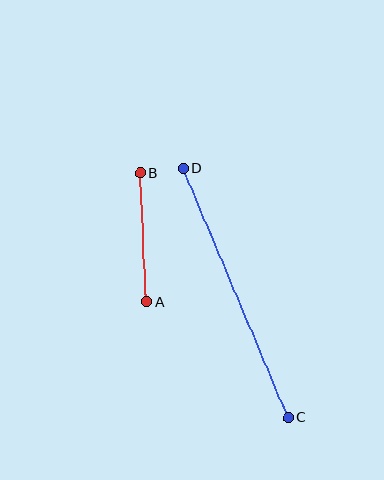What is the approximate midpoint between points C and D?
The midpoint is at approximately (236, 293) pixels.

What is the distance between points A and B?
The distance is approximately 129 pixels.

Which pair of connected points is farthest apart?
Points C and D are farthest apart.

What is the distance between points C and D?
The distance is approximately 270 pixels.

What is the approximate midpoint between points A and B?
The midpoint is at approximately (143, 238) pixels.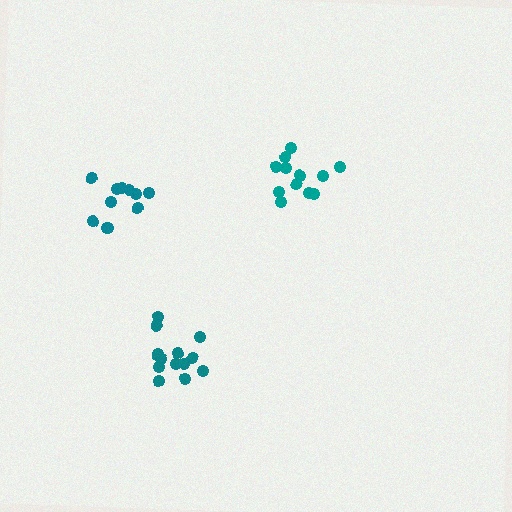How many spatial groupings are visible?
There are 3 spatial groupings.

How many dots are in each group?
Group 1: 12 dots, Group 2: 13 dots, Group 3: 10 dots (35 total).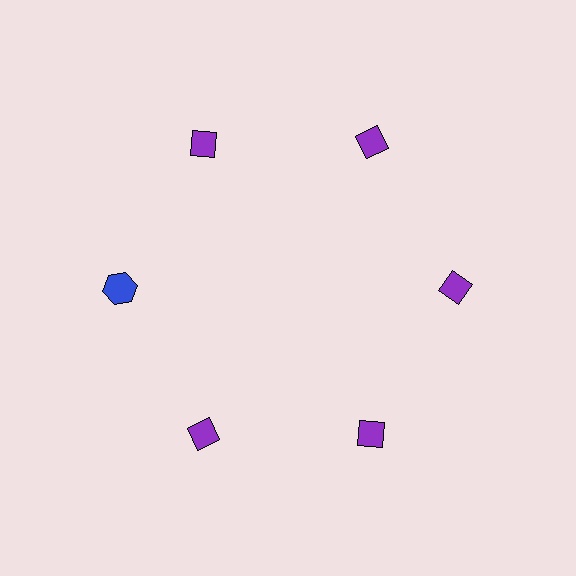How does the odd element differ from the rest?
It differs in both color (blue instead of purple) and shape (hexagon instead of diamond).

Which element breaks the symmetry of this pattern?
The blue hexagon at roughly the 9 o'clock position breaks the symmetry. All other shapes are purple diamonds.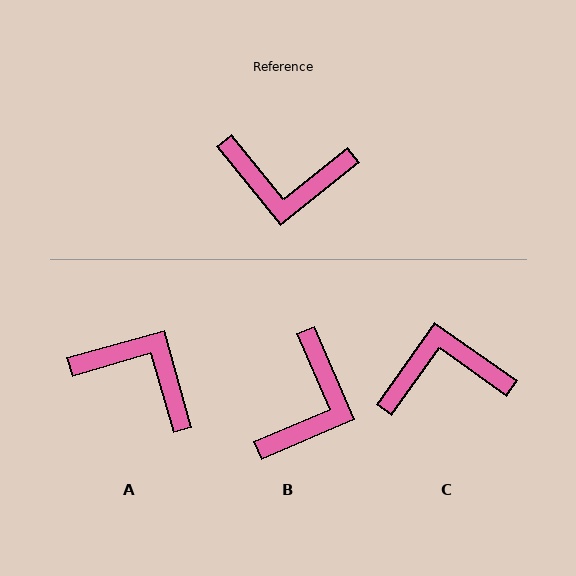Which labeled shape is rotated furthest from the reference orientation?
C, about 164 degrees away.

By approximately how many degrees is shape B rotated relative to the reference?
Approximately 75 degrees counter-clockwise.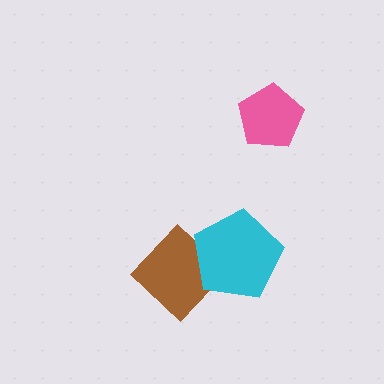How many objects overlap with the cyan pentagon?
1 object overlaps with the cyan pentagon.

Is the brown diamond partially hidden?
Yes, it is partially covered by another shape.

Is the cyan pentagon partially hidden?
No, no other shape covers it.